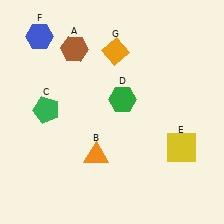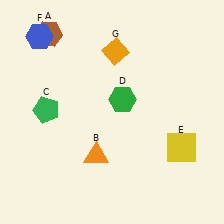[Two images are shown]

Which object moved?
The brown hexagon (A) moved left.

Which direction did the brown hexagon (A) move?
The brown hexagon (A) moved left.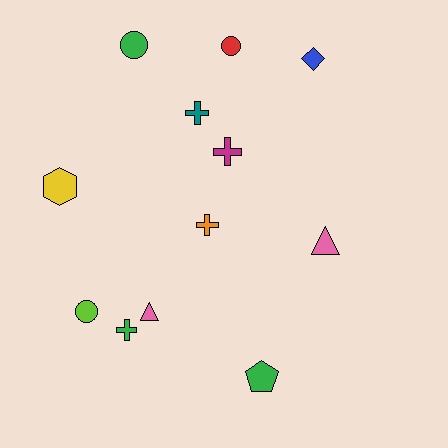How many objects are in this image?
There are 12 objects.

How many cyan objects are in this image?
There are no cyan objects.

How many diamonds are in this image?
There is 1 diamond.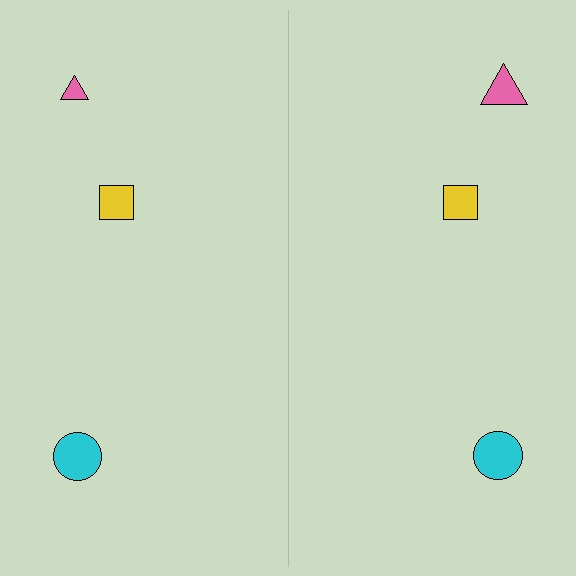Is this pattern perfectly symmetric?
No, the pattern is not perfectly symmetric. The pink triangle on the right side has a different size than its mirror counterpart.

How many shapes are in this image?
There are 6 shapes in this image.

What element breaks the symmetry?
The pink triangle on the right side has a different size than its mirror counterpart.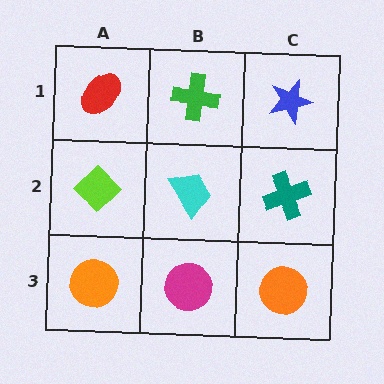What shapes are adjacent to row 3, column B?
A cyan trapezoid (row 2, column B), an orange circle (row 3, column A), an orange circle (row 3, column C).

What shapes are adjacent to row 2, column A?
A red ellipse (row 1, column A), an orange circle (row 3, column A), a cyan trapezoid (row 2, column B).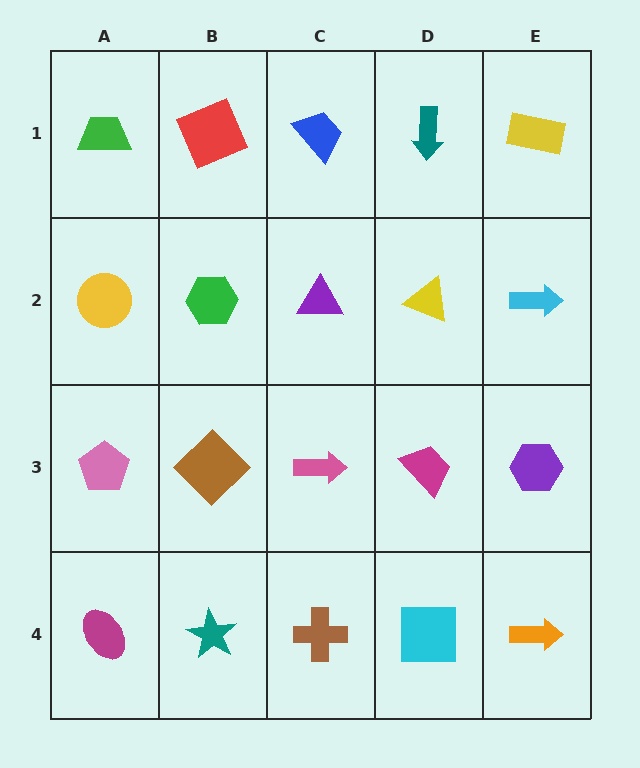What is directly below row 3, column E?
An orange arrow.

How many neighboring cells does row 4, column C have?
3.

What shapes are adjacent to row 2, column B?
A red square (row 1, column B), a brown diamond (row 3, column B), a yellow circle (row 2, column A), a purple triangle (row 2, column C).